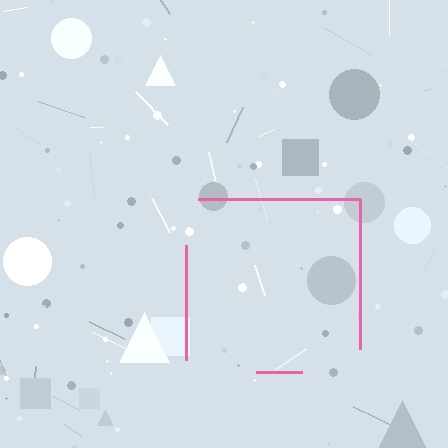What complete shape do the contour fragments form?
The contour fragments form a square.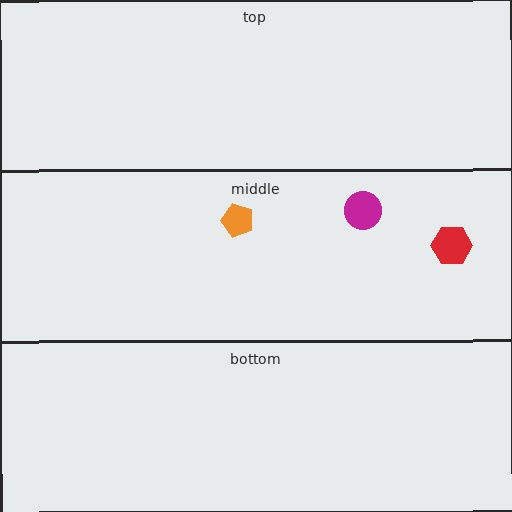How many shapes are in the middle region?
3.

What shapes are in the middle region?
The magenta circle, the orange pentagon, the red hexagon.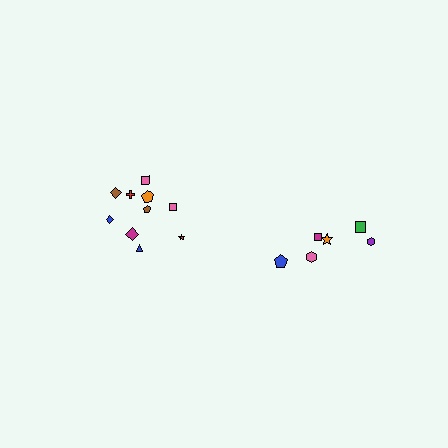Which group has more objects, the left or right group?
The left group.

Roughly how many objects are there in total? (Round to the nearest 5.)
Roughly 15 objects in total.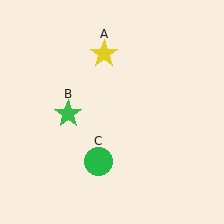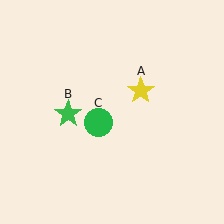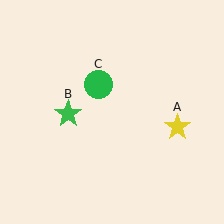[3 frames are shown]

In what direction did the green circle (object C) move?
The green circle (object C) moved up.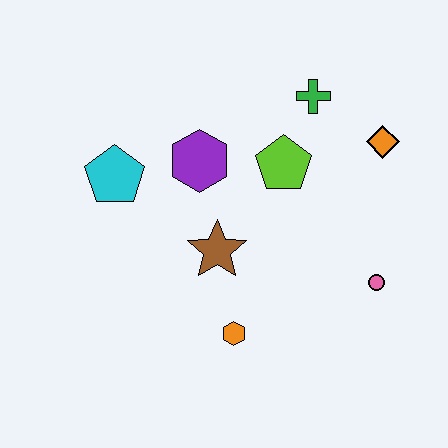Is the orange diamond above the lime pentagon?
Yes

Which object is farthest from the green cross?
The orange hexagon is farthest from the green cross.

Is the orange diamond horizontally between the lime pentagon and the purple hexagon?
No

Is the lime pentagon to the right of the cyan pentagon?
Yes